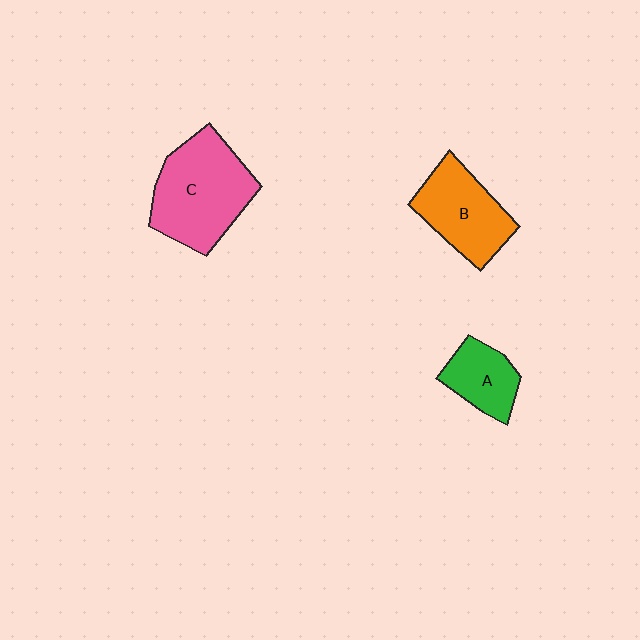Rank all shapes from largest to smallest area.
From largest to smallest: C (pink), B (orange), A (green).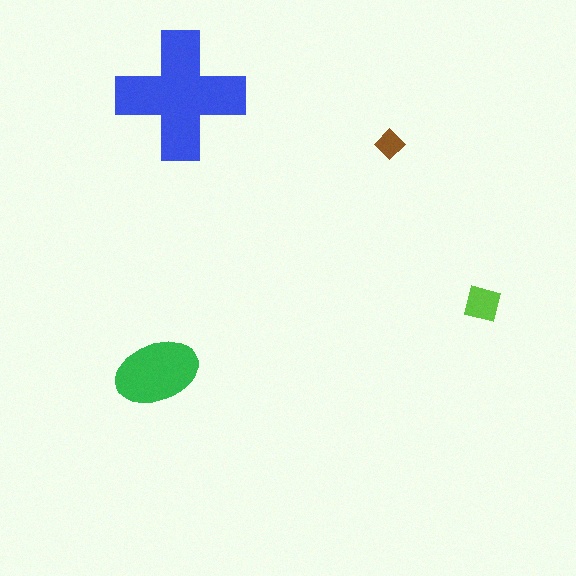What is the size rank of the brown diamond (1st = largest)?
4th.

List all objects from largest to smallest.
The blue cross, the green ellipse, the lime square, the brown diamond.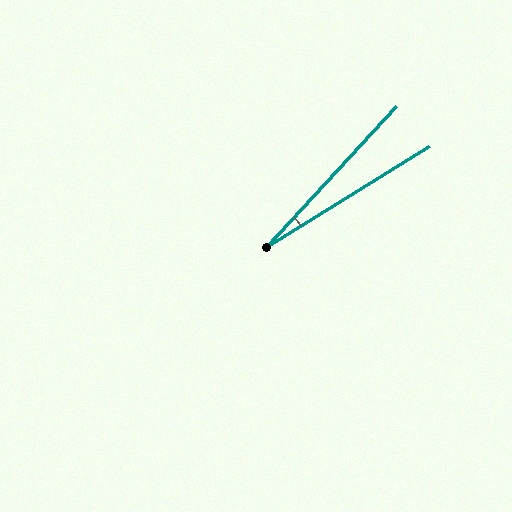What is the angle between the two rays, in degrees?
Approximately 16 degrees.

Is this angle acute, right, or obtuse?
It is acute.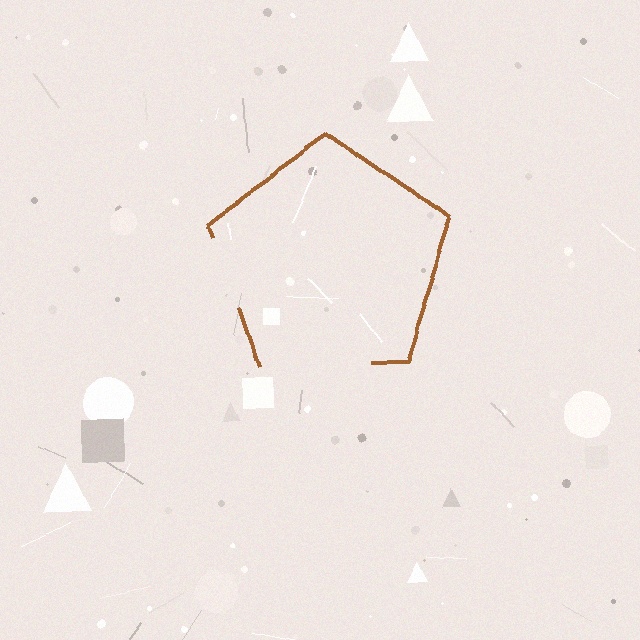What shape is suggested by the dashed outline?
The dashed outline suggests a pentagon.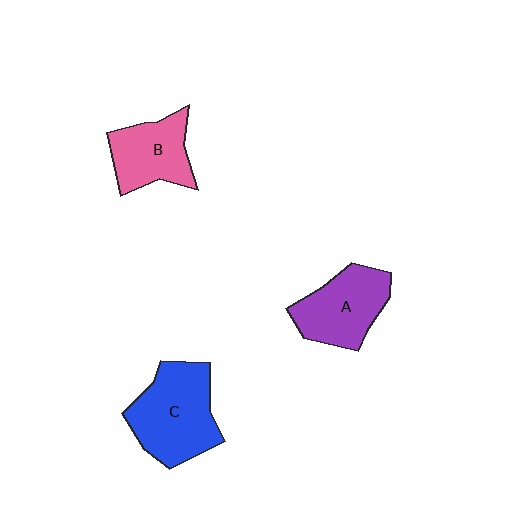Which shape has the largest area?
Shape C (blue).